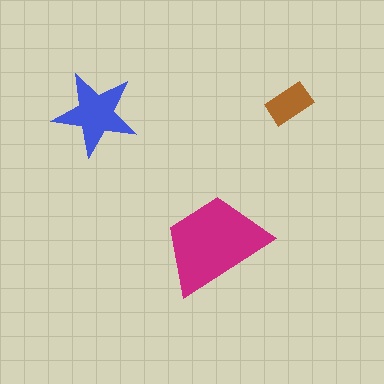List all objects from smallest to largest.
The brown rectangle, the blue star, the magenta trapezoid.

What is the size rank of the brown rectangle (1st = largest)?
3rd.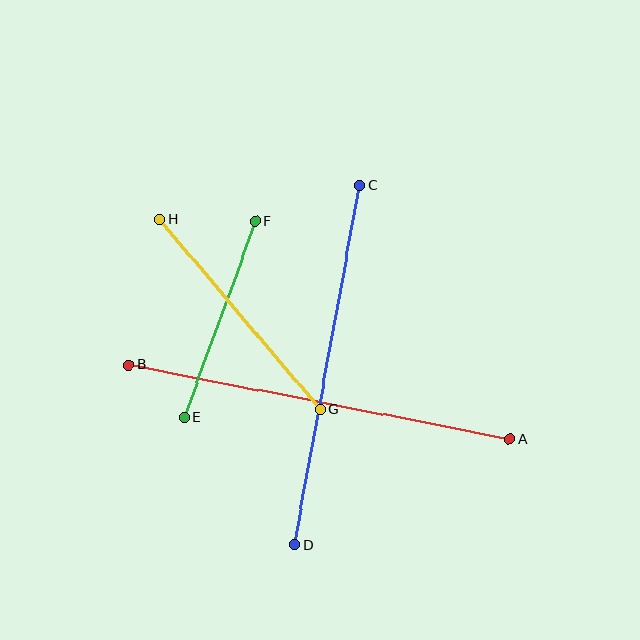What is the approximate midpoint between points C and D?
The midpoint is at approximately (327, 365) pixels.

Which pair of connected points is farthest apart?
Points A and B are farthest apart.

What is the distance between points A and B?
The distance is approximately 388 pixels.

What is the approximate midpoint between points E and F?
The midpoint is at approximately (220, 319) pixels.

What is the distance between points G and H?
The distance is approximately 248 pixels.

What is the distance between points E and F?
The distance is approximately 208 pixels.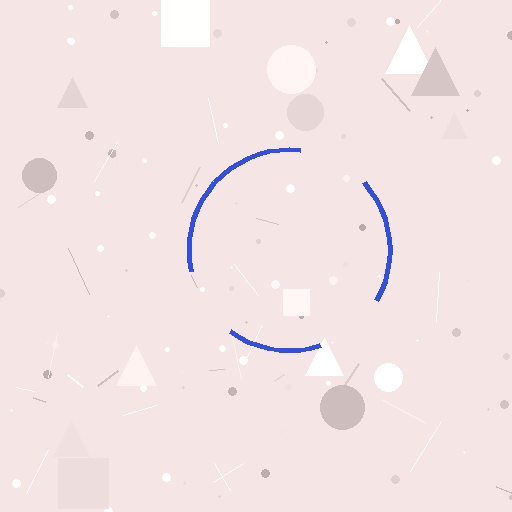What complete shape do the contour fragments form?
The contour fragments form a circle.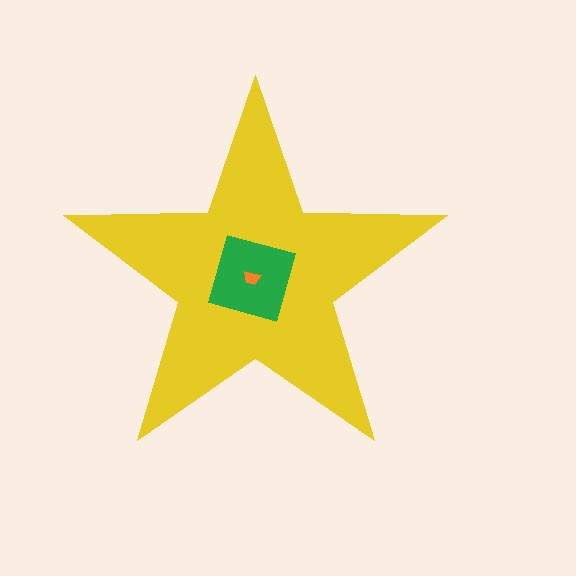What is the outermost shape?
The yellow star.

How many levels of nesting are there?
3.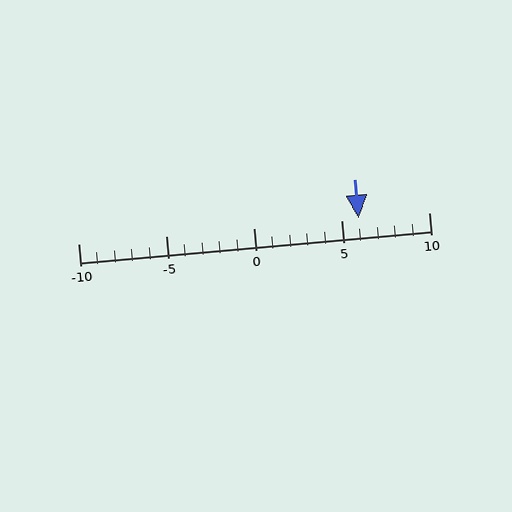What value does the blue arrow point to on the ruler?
The blue arrow points to approximately 6.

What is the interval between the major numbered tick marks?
The major tick marks are spaced 5 units apart.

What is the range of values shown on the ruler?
The ruler shows values from -10 to 10.